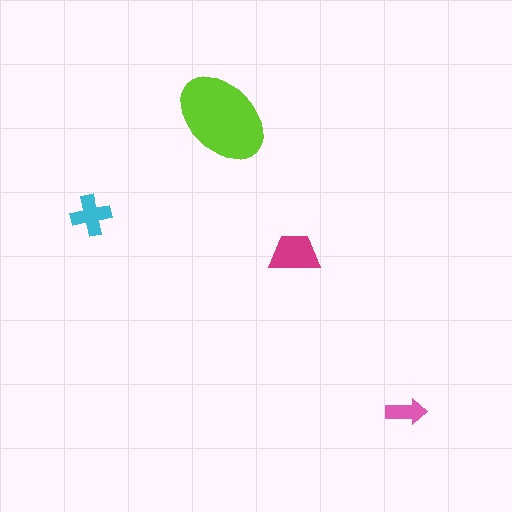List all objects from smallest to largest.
The pink arrow, the cyan cross, the magenta trapezoid, the lime ellipse.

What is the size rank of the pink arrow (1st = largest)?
4th.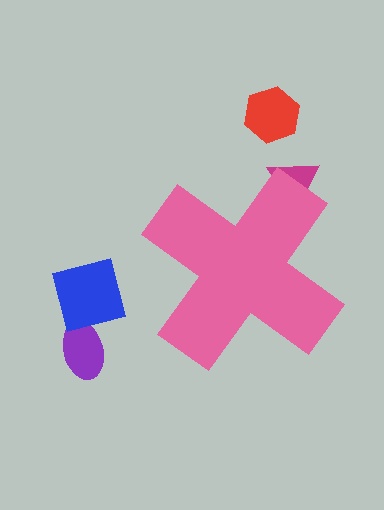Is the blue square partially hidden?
No, the blue square is fully visible.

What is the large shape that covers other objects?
A pink cross.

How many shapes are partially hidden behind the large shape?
1 shape is partially hidden.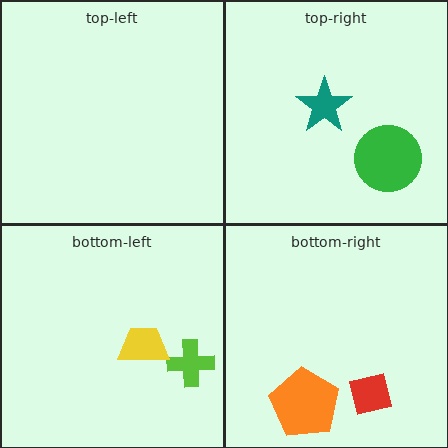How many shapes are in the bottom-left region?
2.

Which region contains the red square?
The bottom-right region.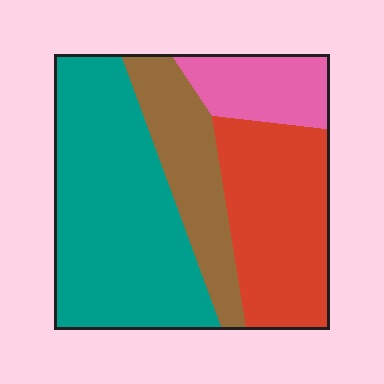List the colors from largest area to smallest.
From largest to smallest: teal, red, brown, pink.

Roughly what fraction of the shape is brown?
Brown covers around 20% of the shape.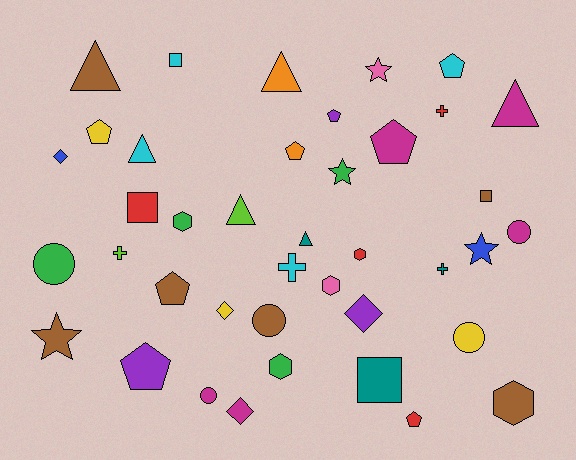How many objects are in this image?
There are 40 objects.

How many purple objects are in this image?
There are 3 purple objects.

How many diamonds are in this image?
There are 4 diamonds.